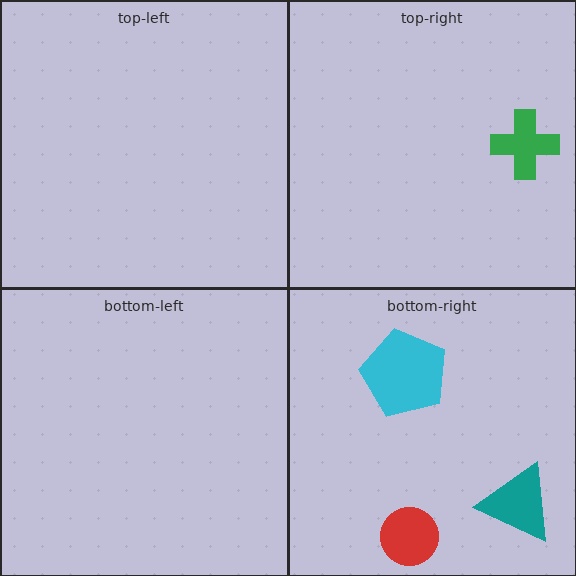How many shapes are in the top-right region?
1.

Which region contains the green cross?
The top-right region.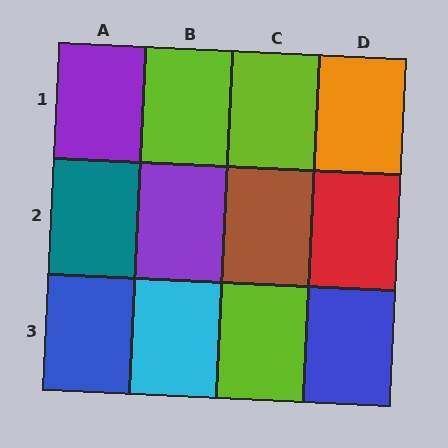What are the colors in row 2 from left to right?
Teal, purple, brown, red.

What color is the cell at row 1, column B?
Lime.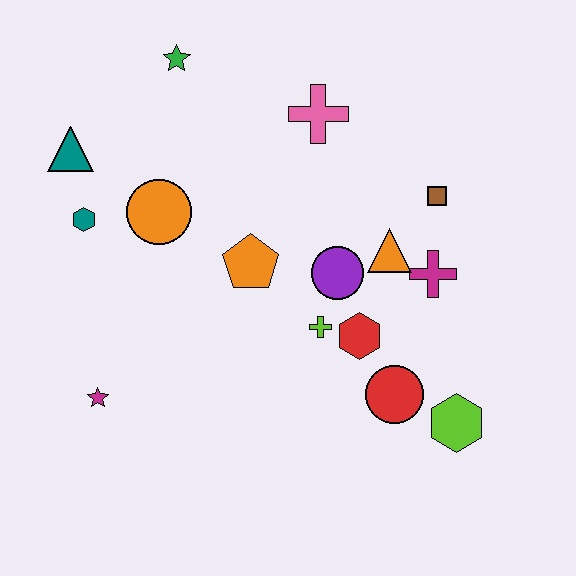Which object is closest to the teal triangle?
The teal hexagon is closest to the teal triangle.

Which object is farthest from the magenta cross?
The teal triangle is farthest from the magenta cross.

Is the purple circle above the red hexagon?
Yes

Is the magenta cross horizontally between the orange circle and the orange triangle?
No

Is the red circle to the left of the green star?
No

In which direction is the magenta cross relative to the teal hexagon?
The magenta cross is to the right of the teal hexagon.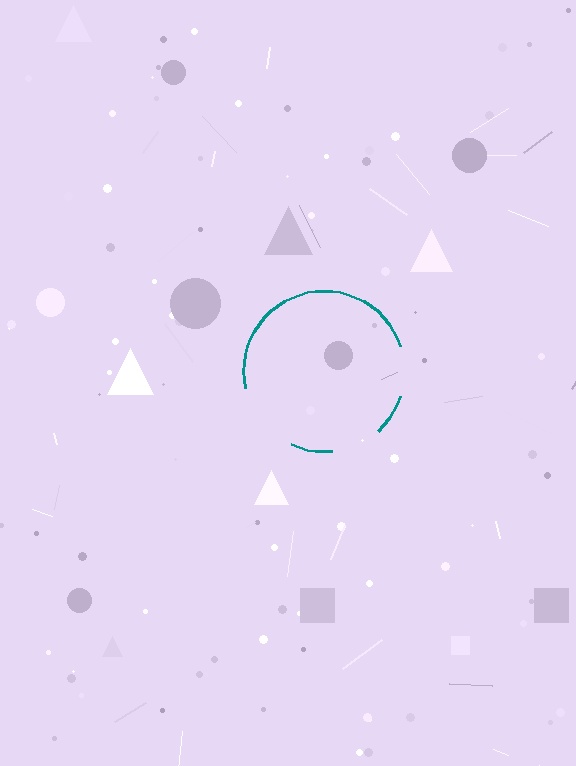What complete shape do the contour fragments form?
The contour fragments form a circle.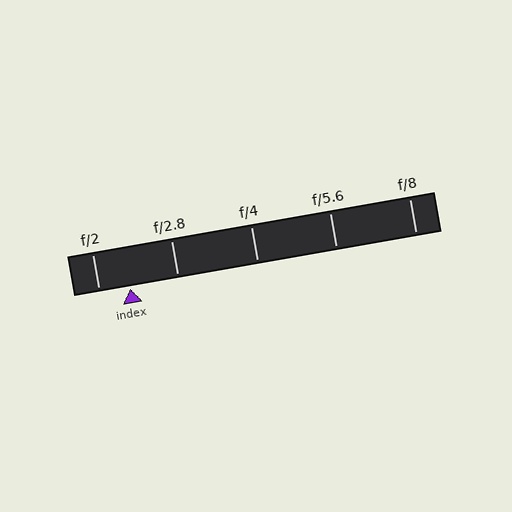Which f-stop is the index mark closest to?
The index mark is closest to f/2.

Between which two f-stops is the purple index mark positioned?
The index mark is between f/2 and f/2.8.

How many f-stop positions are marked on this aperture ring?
There are 5 f-stop positions marked.